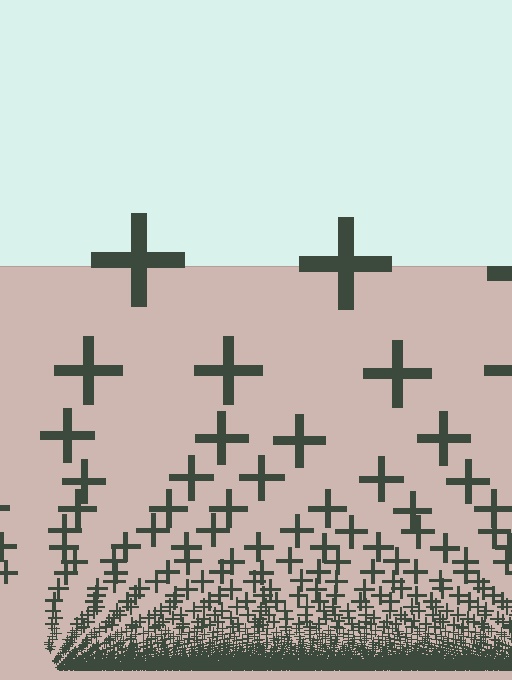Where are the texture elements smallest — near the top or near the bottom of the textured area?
Near the bottom.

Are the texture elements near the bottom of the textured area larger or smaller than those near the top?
Smaller. The gradient is inverted — elements near the bottom are smaller and denser.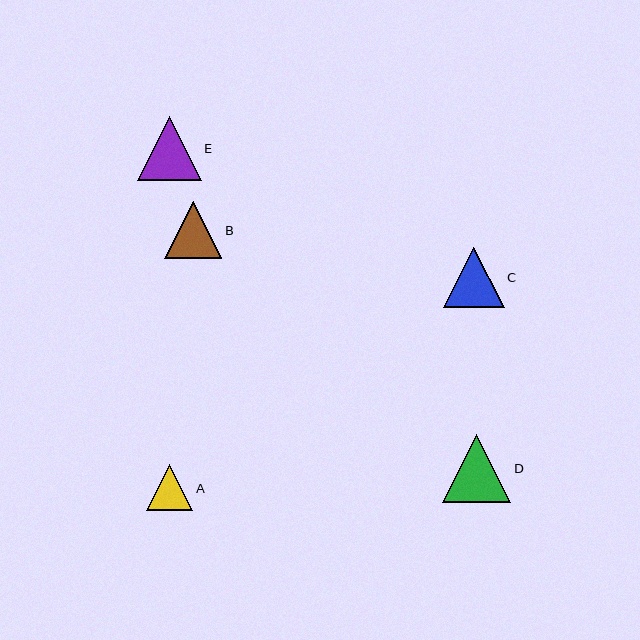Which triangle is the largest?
Triangle D is the largest with a size of approximately 68 pixels.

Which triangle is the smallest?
Triangle A is the smallest with a size of approximately 46 pixels.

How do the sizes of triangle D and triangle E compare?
Triangle D and triangle E are approximately the same size.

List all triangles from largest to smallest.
From largest to smallest: D, E, C, B, A.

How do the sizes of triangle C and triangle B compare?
Triangle C and triangle B are approximately the same size.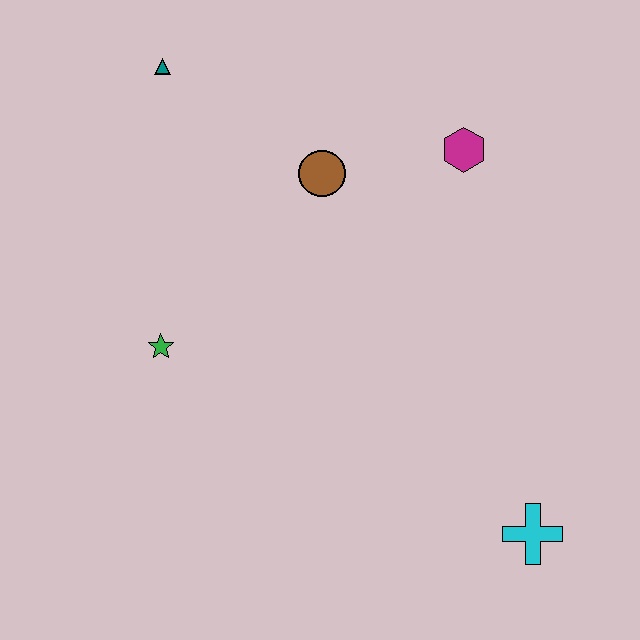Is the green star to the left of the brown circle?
Yes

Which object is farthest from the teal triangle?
The cyan cross is farthest from the teal triangle.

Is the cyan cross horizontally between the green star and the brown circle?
No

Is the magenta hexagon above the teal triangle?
No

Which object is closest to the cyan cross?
The magenta hexagon is closest to the cyan cross.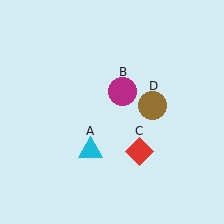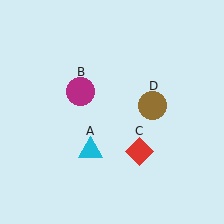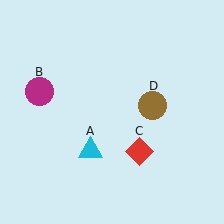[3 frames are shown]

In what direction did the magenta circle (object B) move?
The magenta circle (object B) moved left.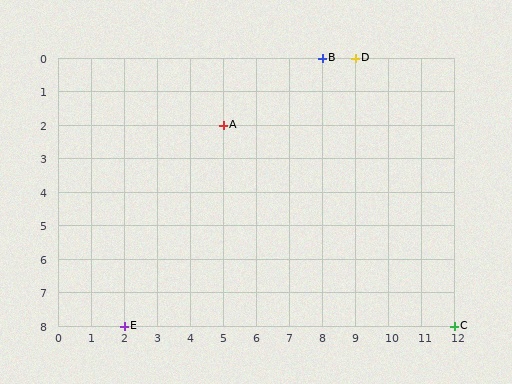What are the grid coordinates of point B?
Point B is at grid coordinates (8, 0).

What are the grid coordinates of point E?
Point E is at grid coordinates (2, 8).